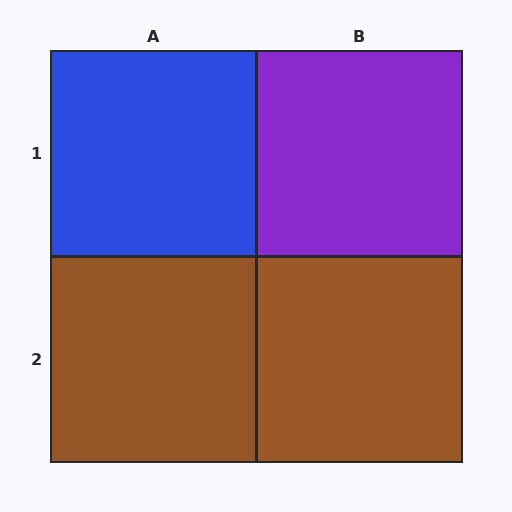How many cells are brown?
2 cells are brown.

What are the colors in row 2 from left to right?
Brown, brown.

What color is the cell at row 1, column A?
Blue.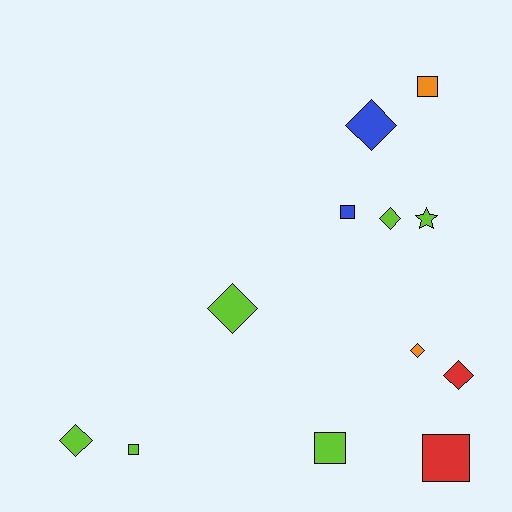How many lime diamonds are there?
There are 3 lime diamonds.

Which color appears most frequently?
Lime, with 6 objects.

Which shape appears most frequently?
Diamond, with 6 objects.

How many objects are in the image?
There are 12 objects.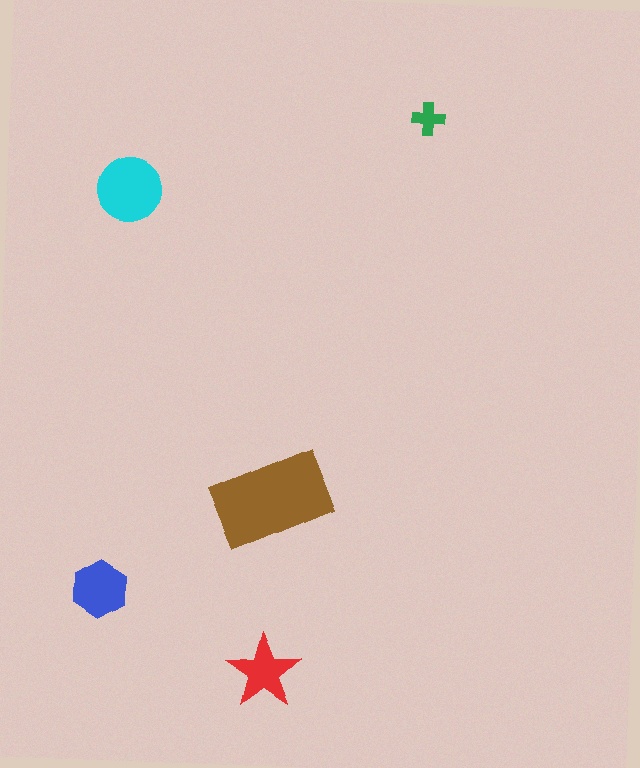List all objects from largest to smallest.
The brown rectangle, the cyan circle, the blue hexagon, the red star, the green cross.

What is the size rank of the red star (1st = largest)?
4th.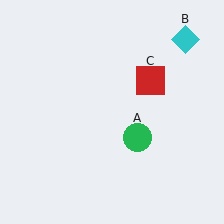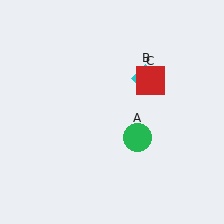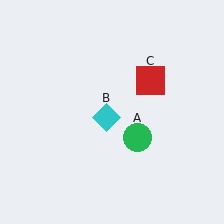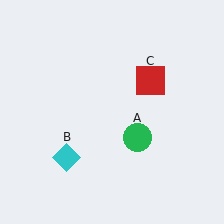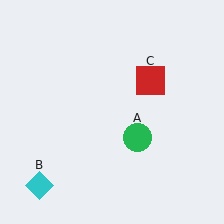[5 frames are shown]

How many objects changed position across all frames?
1 object changed position: cyan diamond (object B).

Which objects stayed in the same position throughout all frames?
Green circle (object A) and red square (object C) remained stationary.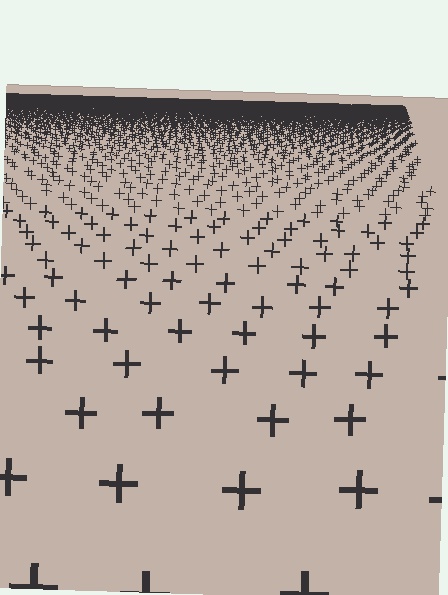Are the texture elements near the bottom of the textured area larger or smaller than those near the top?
Larger. Near the bottom, elements are closer to the viewer and appear at a bigger on-screen size.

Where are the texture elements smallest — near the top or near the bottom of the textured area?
Near the top.